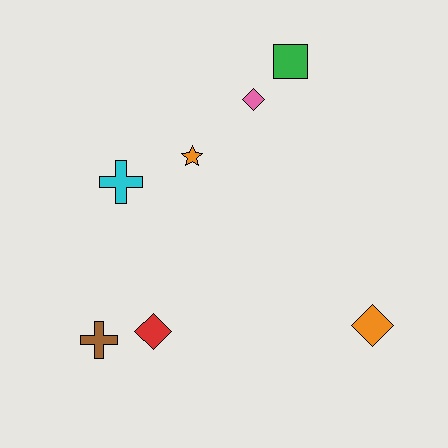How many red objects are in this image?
There is 1 red object.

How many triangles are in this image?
There are no triangles.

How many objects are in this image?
There are 7 objects.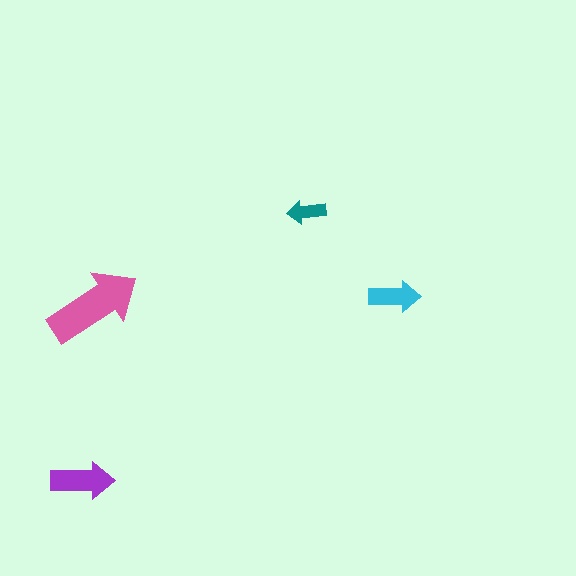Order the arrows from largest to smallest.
the pink one, the purple one, the cyan one, the teal one.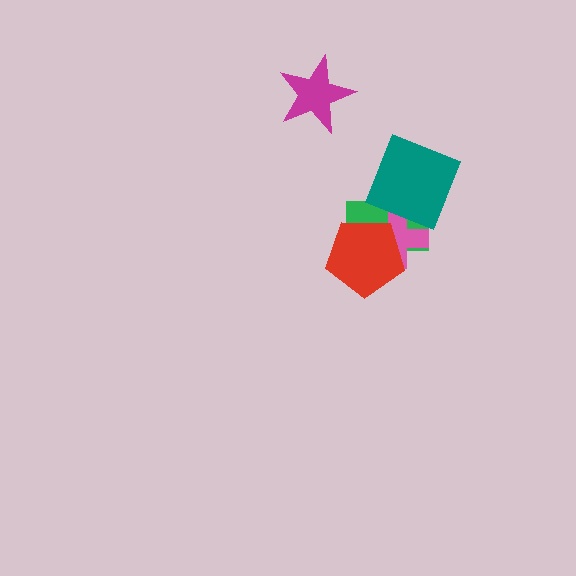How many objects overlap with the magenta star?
0 objects overlap with the magenta star.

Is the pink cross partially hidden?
Yes, it is partially covered by another shape.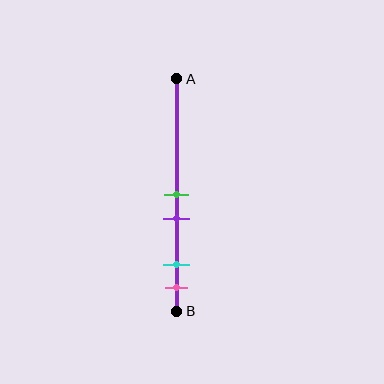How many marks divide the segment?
There are 4 marks dividing the segment.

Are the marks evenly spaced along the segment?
No, the marks are not evenly spaced.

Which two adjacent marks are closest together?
The green and purple marks are the closest adjacent pair.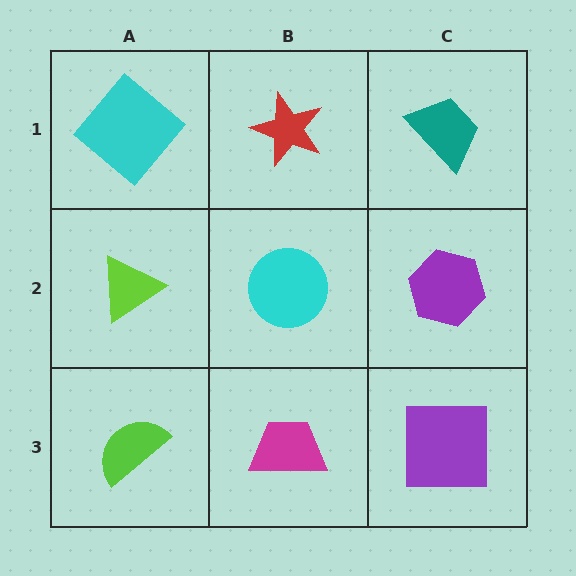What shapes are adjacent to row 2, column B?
A red star (row 1, column B), a magenta trapezoid (row 3, column B), a lime triangle (row 2, column A), a purple hexagon (row 2, column C).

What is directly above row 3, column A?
A lime triangle.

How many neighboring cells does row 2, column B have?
4.